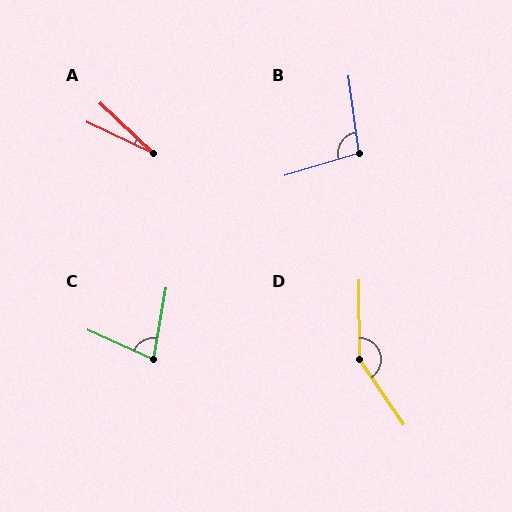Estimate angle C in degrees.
Approximately 76 degrees.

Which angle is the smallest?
A, at approximately 18 degrees.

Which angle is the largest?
D, at approximately 146 degrees.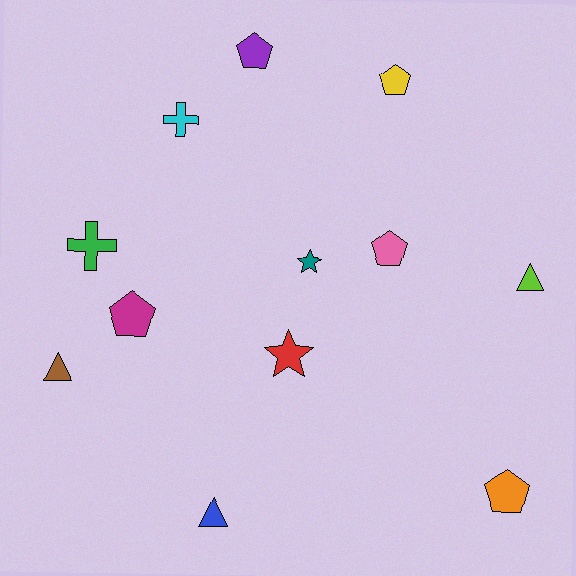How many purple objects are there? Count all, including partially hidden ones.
There is 1 purple object.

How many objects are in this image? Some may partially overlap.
There are 12 objects.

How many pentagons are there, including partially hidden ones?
There are 5 pentagons.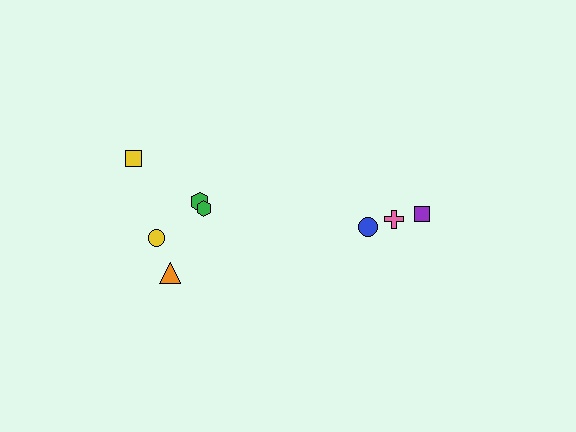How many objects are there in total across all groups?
There are 8 objects.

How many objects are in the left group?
There are 5 objects.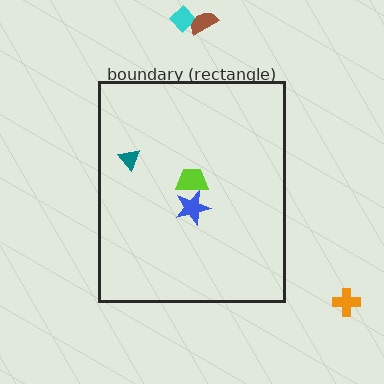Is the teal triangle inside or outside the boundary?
Inside.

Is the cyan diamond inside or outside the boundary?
Outside.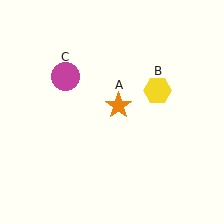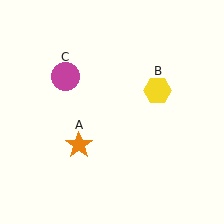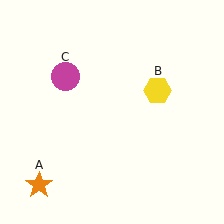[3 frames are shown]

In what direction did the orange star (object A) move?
The orange star (object A) moved down and to the left.